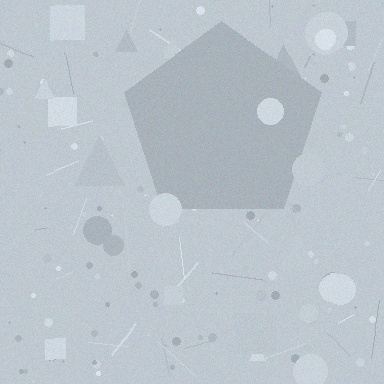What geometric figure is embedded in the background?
A pentagon is embedded in the background.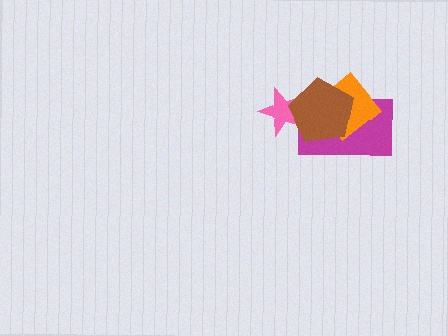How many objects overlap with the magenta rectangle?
3 objects overlap with the magenta rectangle.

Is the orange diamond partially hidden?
Yes, it is partially covered by another shape.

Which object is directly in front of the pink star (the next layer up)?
The magenta rectangle is directly in front of the pink star.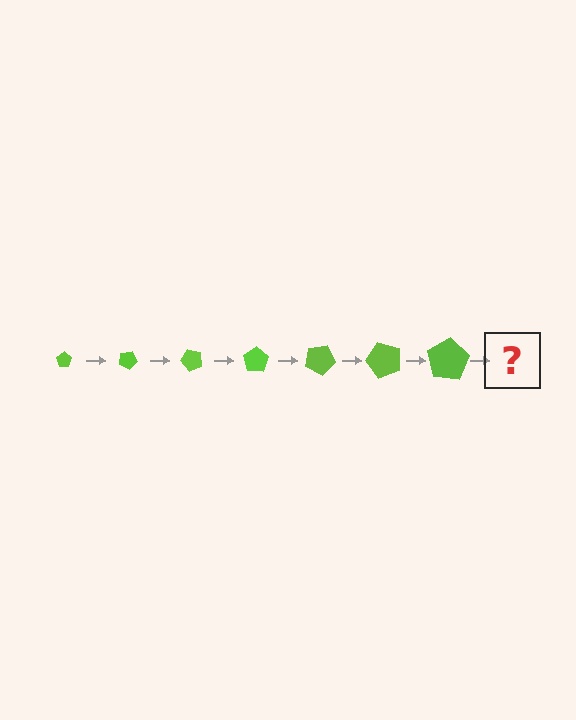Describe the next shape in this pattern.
It should be a pentagon, larger than the previous one and rotated 175 degrees from the start.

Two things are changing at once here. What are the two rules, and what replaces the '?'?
The two rules are that the pentagon grows larger each step and it rotates 25 degrees each step. The '?' should be a pentagon, larger than the previous one and rotated 175 degrees from the start.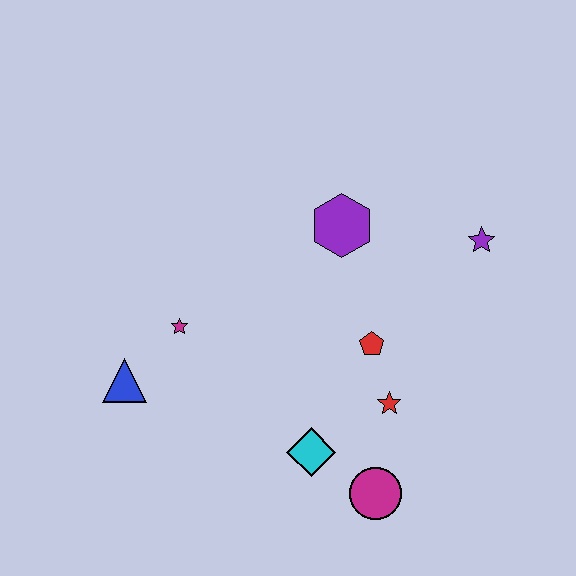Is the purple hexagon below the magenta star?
No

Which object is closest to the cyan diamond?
The magenta circle is closest to the cyan diamond.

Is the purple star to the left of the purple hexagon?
No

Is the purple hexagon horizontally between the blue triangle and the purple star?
Yes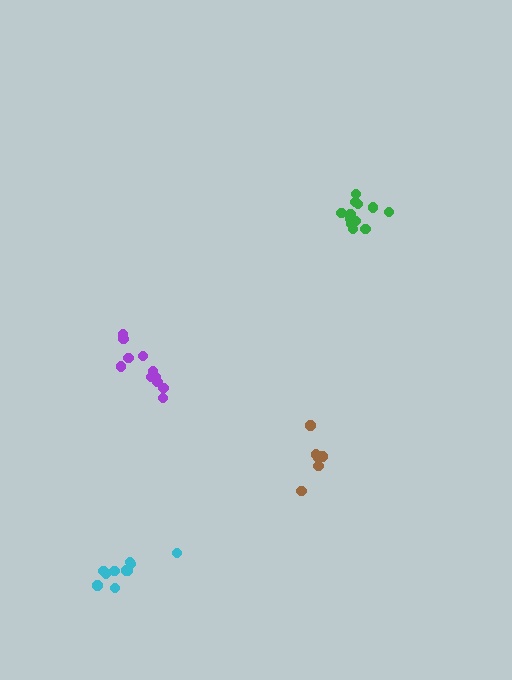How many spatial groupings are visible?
There are 4 spatial groupings.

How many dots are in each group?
Group 1: 6 dots, Group 2: 11 dots, Group 3: 10 dots, Group 4: 12 dots (39 total).